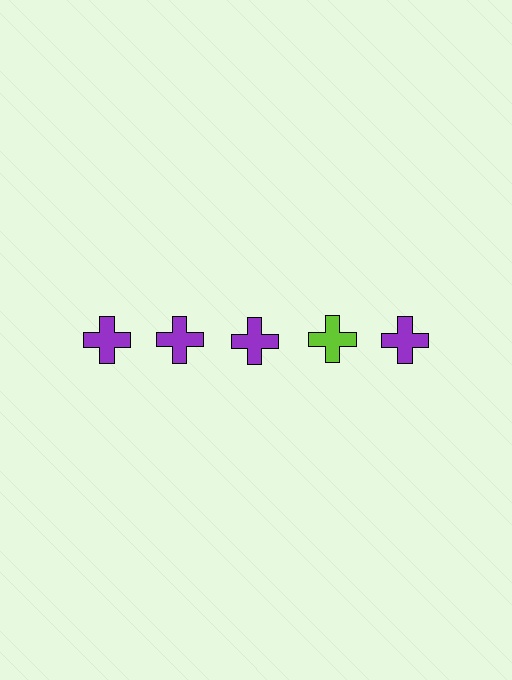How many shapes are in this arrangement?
There are 5 shapes arranged in a grid pattern.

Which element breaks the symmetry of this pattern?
The lime cross in the top row, second from right column breaks the symmetry. All other shapes are purple crosses.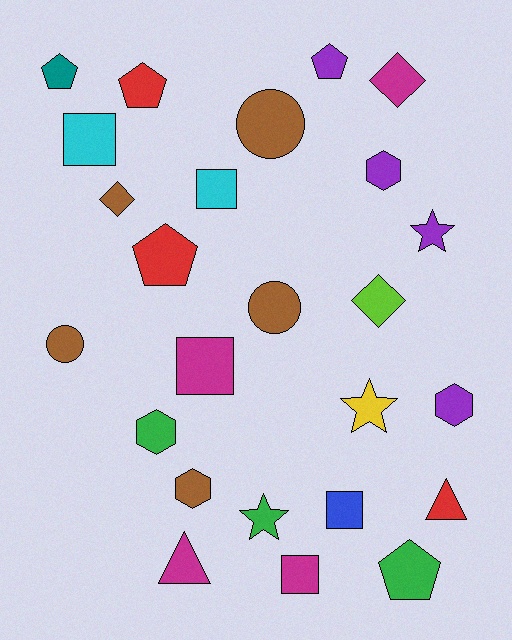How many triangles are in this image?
There are 2 triangles.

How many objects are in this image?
There are 25 objects.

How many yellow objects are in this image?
There is 1 yellow object.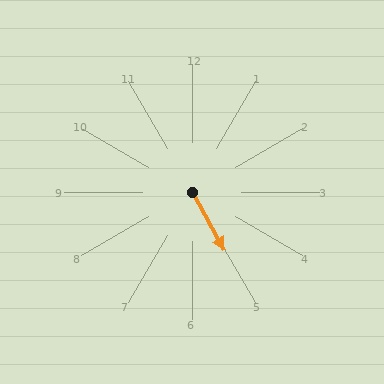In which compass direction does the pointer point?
Southeast.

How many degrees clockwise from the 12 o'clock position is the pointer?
Approximately 151 degrees.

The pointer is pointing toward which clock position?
Roughly 5 o'clock.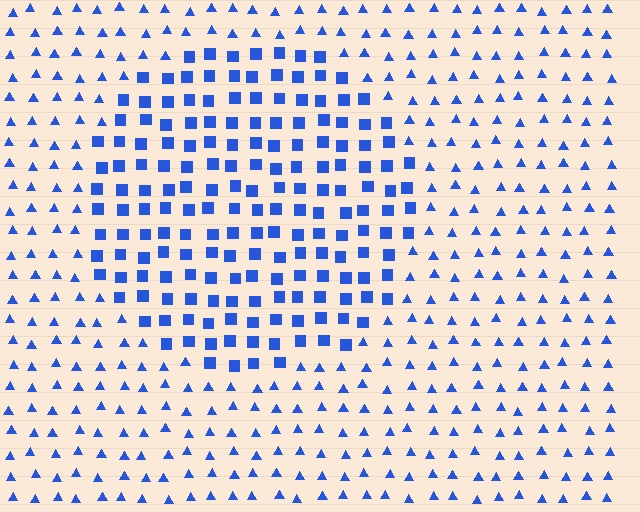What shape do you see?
I see a circle.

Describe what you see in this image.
The image is filled with small blue elements arranged in a uniform grid. A circle-shaped region contains squares, while the surrounding area contains triangles. The boundary is defined purely by the change in element shape.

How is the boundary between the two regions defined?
The boundary is defined by a change in element shape: squares inside vs. triangles outside. All elements share the same color and spacing.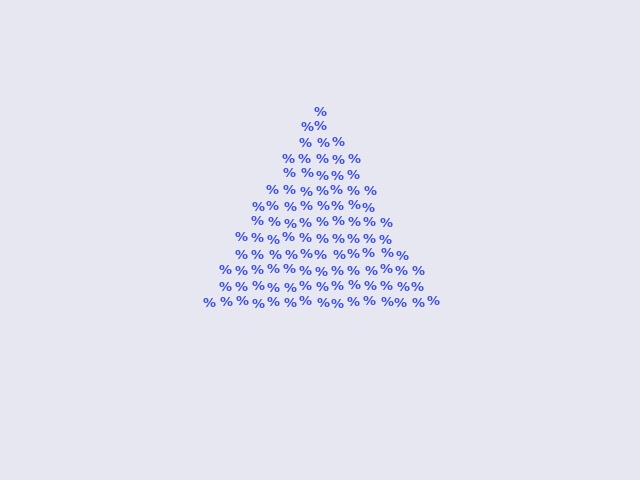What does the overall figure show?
The overall figure shows a triangle.